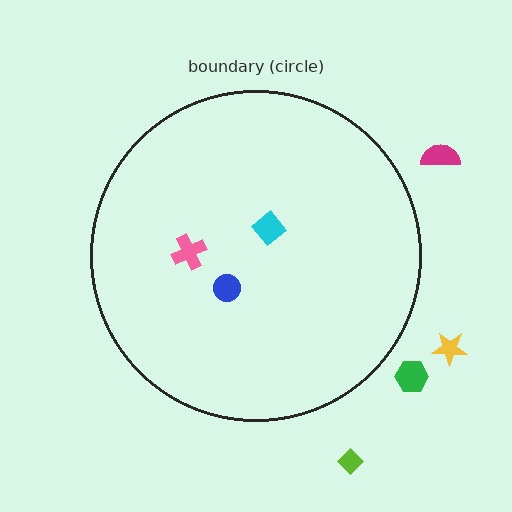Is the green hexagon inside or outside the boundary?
Outside.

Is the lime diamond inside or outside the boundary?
Outside.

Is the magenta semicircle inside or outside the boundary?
Outside.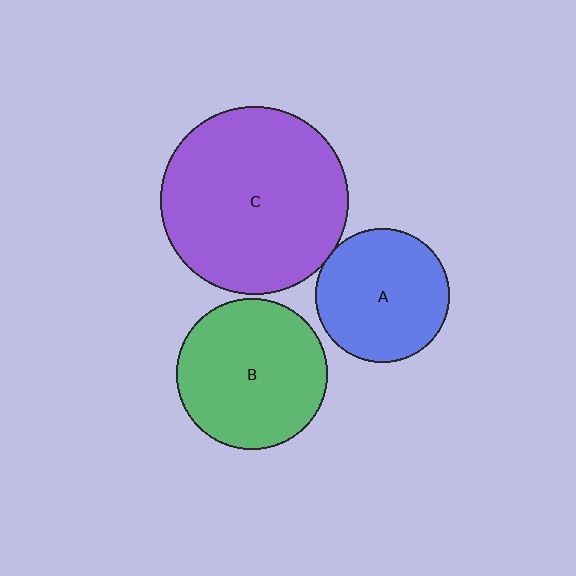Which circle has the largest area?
Circle C (purple).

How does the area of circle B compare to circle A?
Approximately 1.3 times.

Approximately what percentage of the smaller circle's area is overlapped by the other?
Approximately 5%.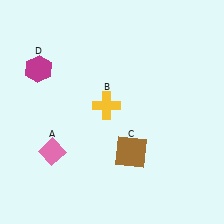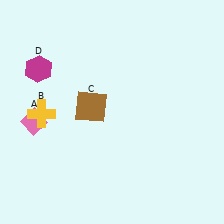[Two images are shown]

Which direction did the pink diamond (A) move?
The pink diamond (A) moved up.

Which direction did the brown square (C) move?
The brown square (C) moved up.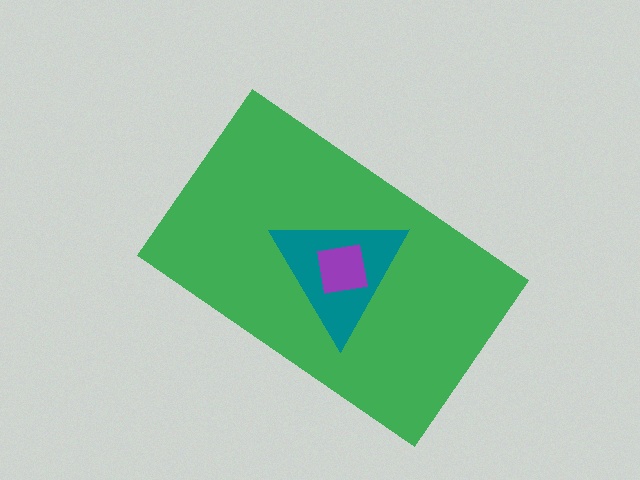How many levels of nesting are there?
3.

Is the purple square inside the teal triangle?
Yes.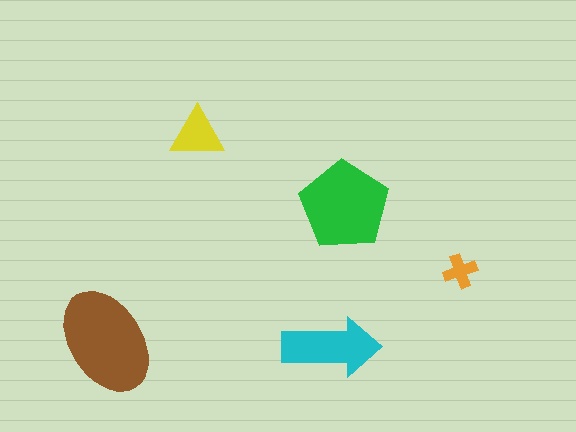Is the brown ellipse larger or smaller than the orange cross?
Larger.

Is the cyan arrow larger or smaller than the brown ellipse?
Smaller.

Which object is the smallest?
The orange cross.